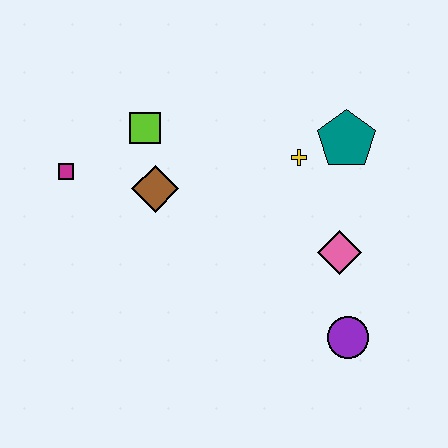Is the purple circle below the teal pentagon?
Yes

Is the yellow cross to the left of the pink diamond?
Yes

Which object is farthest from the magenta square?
The purple circle is farthest from the magenta square.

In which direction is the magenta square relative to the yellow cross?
The magenta square is to the left of the yellow cross.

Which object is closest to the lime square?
The brown diamond is closest to the lime square.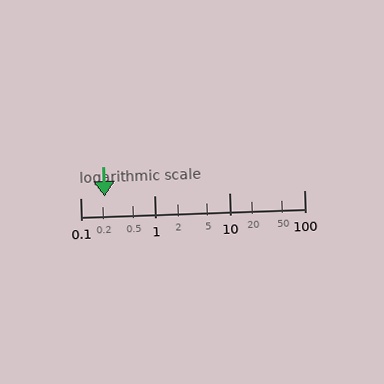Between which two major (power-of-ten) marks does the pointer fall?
The pointer is between 0.1 and 1.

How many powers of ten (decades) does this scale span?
The scale spans 3 decades, from 0.1 to 100.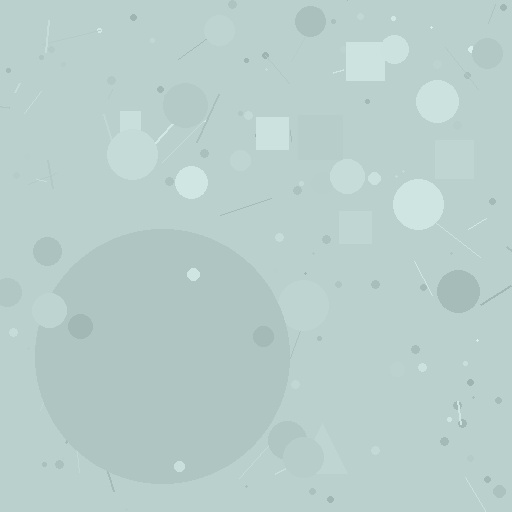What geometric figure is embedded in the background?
A circle is embedded in the background.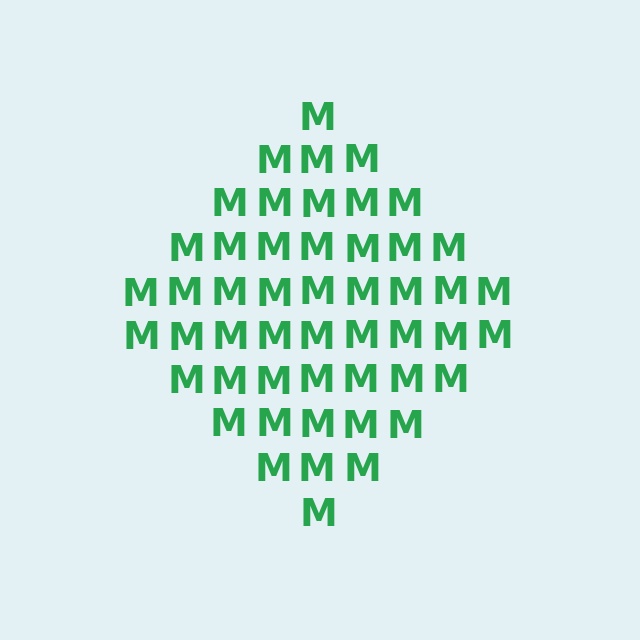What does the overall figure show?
The overall figure shows a diamond.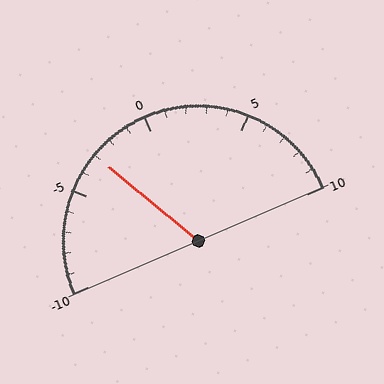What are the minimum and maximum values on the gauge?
The gauge ranges from -10 to 10.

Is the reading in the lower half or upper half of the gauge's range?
The reading is in the lower half of the range (-10 to 10).